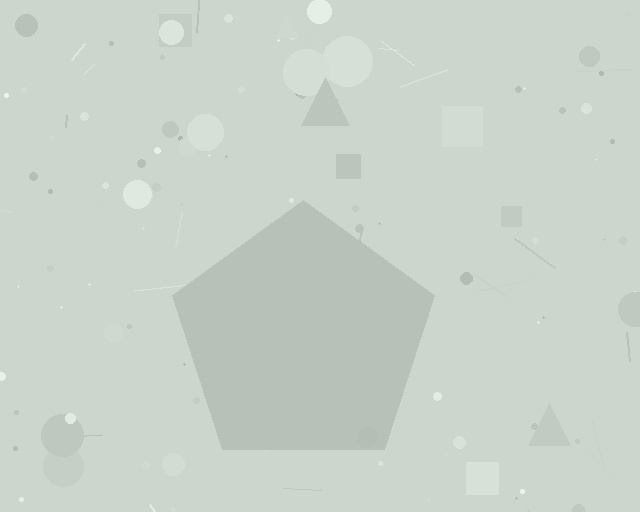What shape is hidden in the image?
A pentagon is hidden in the image.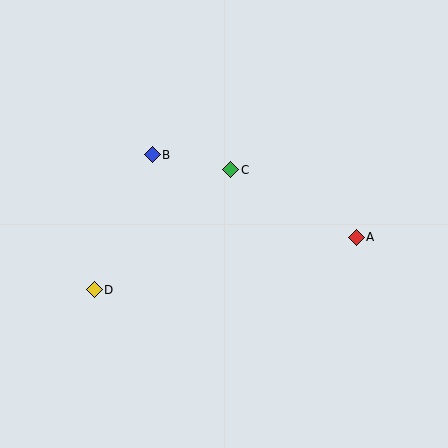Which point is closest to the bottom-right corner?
Point A is closest to the bottom-right corner.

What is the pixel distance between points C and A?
The distance between C and A is 142 pixels.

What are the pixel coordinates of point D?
Point D is at (94, 290).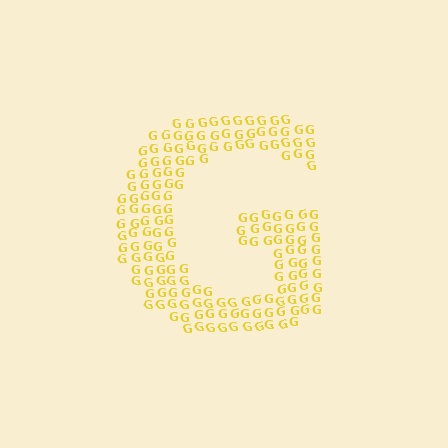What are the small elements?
The small elements are letter G's.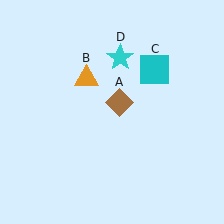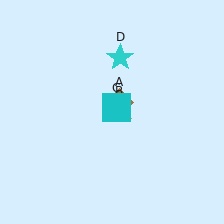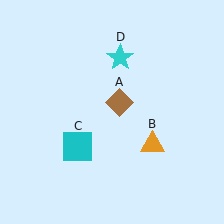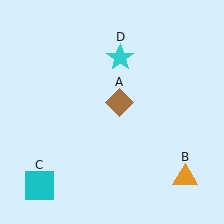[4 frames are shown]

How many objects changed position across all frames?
2 objects changed position: orange triangle (object B), cyan square (object C).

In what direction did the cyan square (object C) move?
The cyan square (object C) moved down and to the left.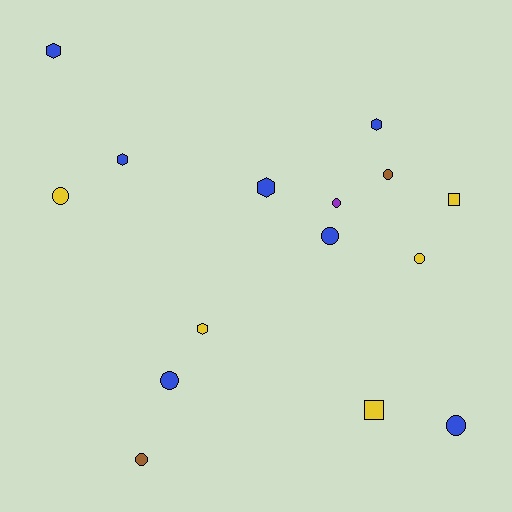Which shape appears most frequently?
Circle, with 8 objects.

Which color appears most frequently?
Blue, with 7 objects.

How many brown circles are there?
There are 2 brown circles.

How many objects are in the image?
There are 15 objects.